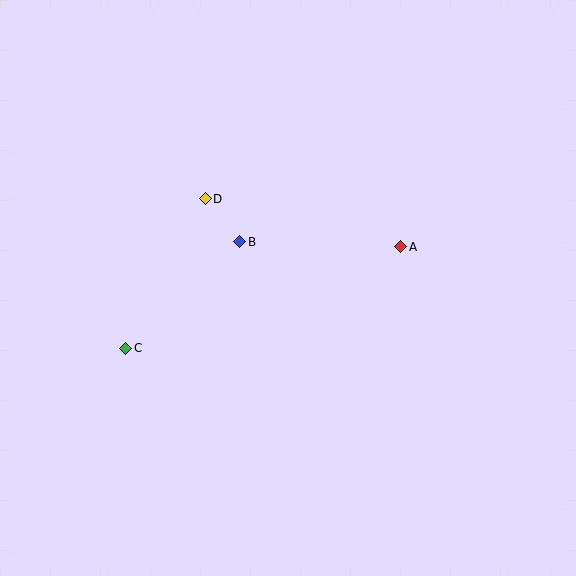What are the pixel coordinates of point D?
Point D is at (205, 199).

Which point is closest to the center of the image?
Point B at (240, 242) is closest to the center.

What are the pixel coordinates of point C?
Point C is at (126, 348).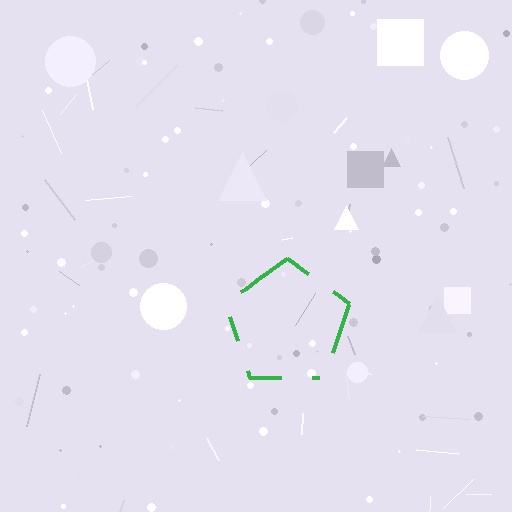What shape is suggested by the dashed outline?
The dashed outline suggests a pentagon.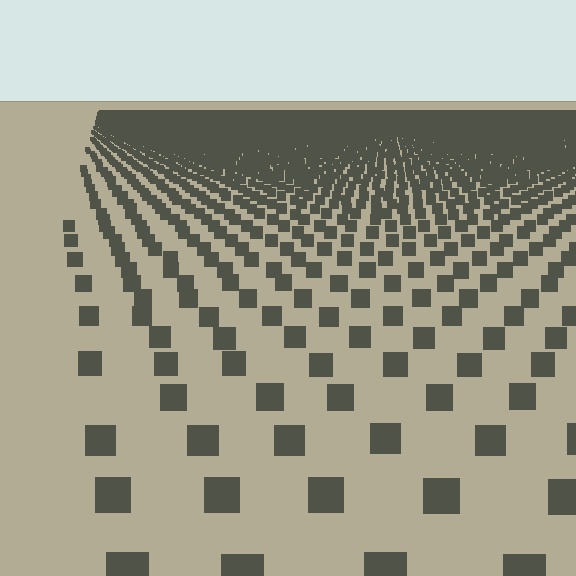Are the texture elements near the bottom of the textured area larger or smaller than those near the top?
Larger. Near the bottom, elements are closer to the viewer and appear at a bigger on-screen size.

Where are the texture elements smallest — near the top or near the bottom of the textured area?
Near the top.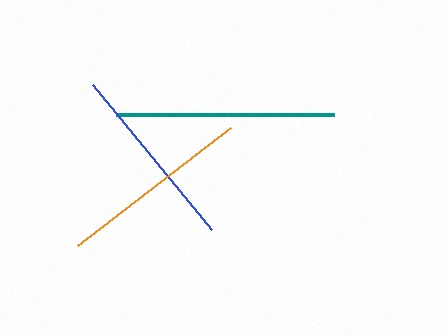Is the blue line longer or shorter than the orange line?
The orange line is longer than the blue line.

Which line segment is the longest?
The teal line is the longest at approximately 217 pixels.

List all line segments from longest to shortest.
From longest to shortest: teal, orange, blue.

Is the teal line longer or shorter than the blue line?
The teal line is longer than the blue line.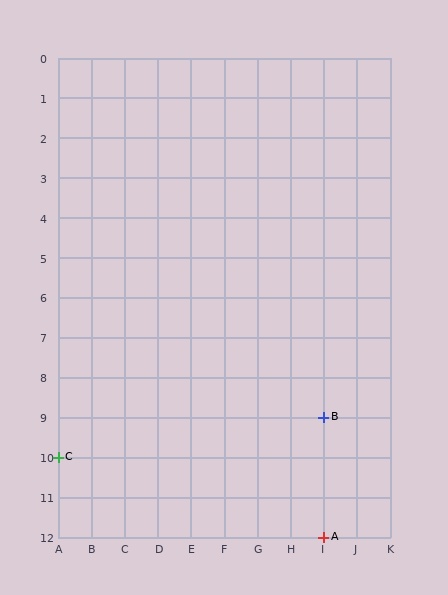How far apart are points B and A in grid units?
Points B and A are 3 rows apart.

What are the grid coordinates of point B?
Point B is at grid coordinates (I, 9).